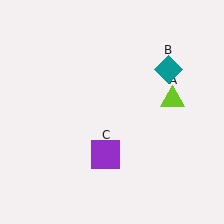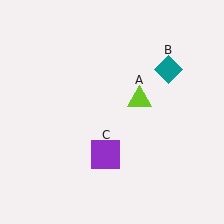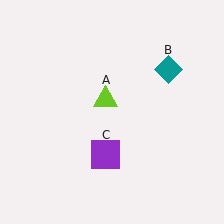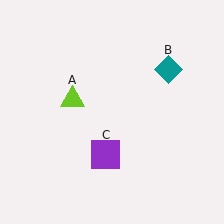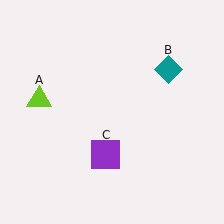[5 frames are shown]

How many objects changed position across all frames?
1 object changed position: lime triangle (object A).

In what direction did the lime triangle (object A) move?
The lime triangle (object A) moved left.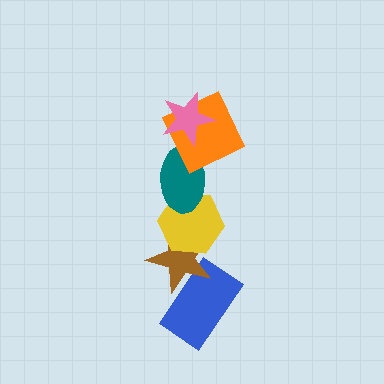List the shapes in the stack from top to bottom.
From top to bottom: the pink star, the orange square, the teal ellipse, the yellow hexagon, the brown star, the blue rectangle.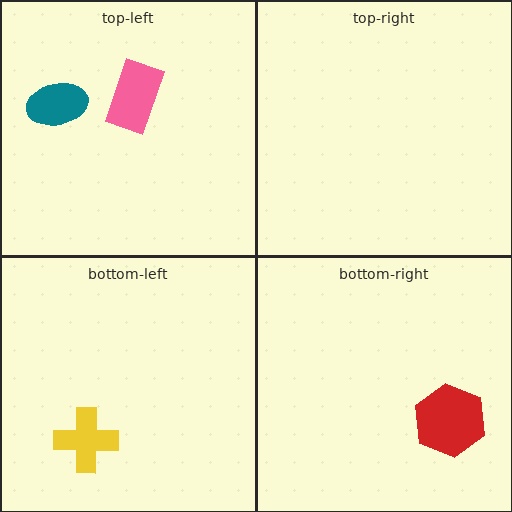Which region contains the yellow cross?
The bottom-left region.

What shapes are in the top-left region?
The pink rectangle, the teal ellipse.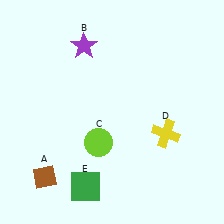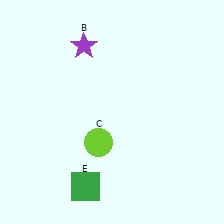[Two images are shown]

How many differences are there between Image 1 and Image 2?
There are 2 differences between the two images.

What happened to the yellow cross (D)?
The yellow cross (D) was removed in Image 2. It was in the bottom-right area of Image 1.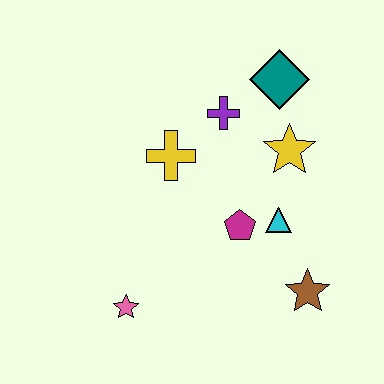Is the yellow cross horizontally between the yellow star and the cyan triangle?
No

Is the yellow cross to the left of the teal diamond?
Yes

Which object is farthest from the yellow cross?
The brown star is farthest from the yellow cross.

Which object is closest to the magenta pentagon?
The cyan triangle is closest to the magenta pentagon.